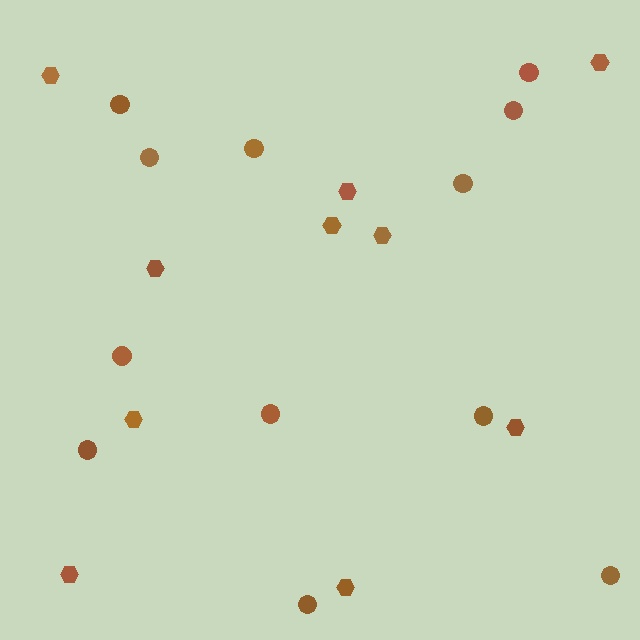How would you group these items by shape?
There are 2 groups: one group of hexagons (10) and one group of circles (12).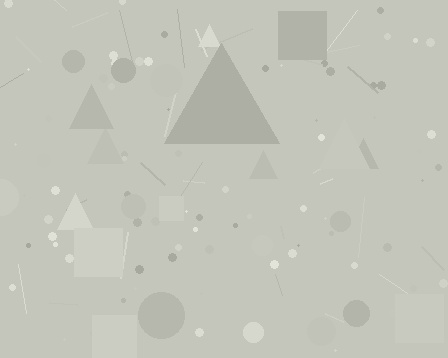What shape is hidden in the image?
A triangle is hidden in the image.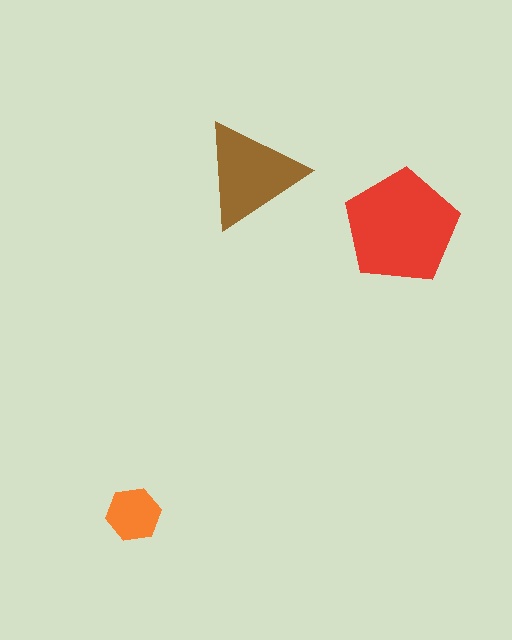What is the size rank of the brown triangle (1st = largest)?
2nd.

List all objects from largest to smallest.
The red pentagon, the brown triangle, the orange hexagon.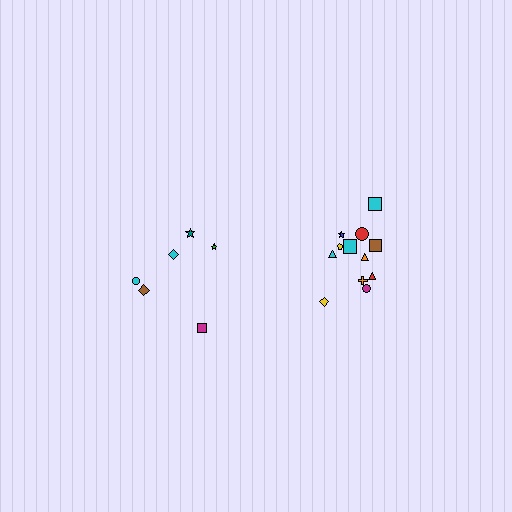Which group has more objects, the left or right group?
The right group.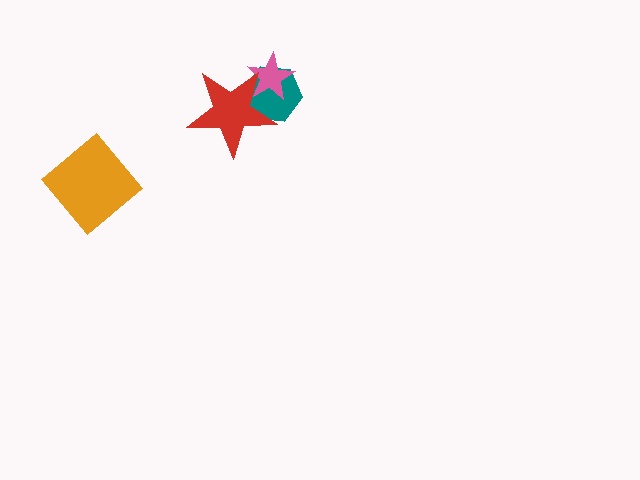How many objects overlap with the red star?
2 objects overlap with the red star.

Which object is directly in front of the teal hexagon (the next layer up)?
The pink star is directly in front of the teal hexagon.